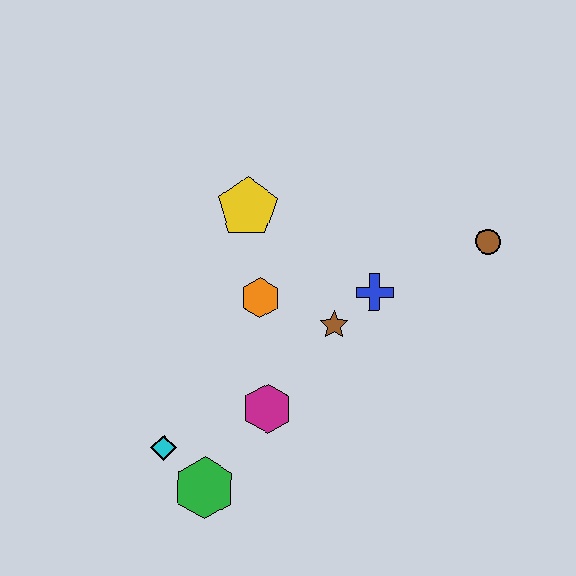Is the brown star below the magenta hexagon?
No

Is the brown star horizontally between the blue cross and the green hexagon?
Yes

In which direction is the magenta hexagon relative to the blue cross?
The magenta hexagon is below the blue cross.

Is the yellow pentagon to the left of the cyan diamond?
No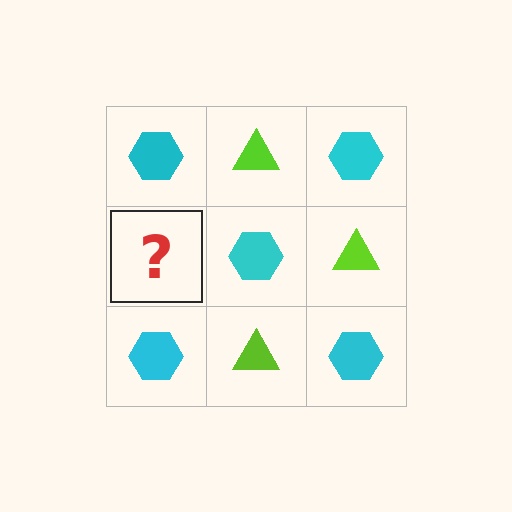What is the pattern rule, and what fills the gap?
The rule is that it alternates cyan hexagon and lime triangle in a checkerboard pattern. The gap should be filled with a lime triangle.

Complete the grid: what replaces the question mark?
The question mark should be replaced with a lime triangle.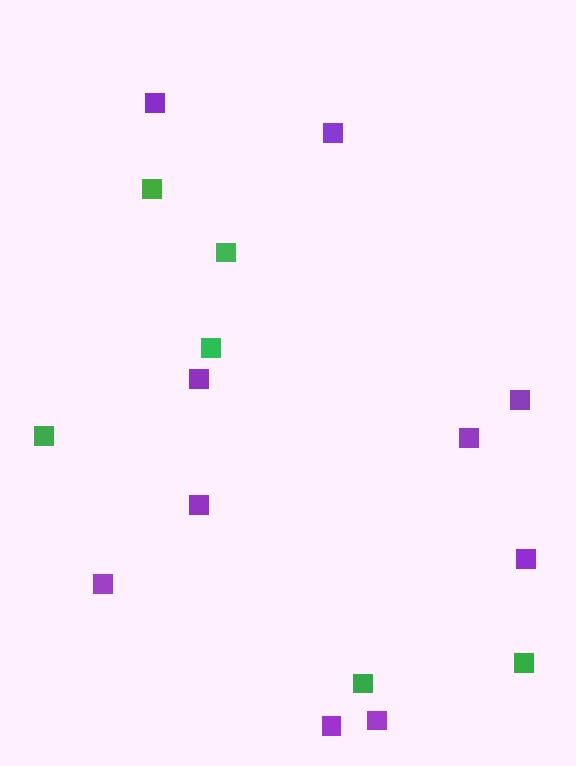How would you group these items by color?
There are 2 groups: one group of purple squares (10) and one group of green squares (6).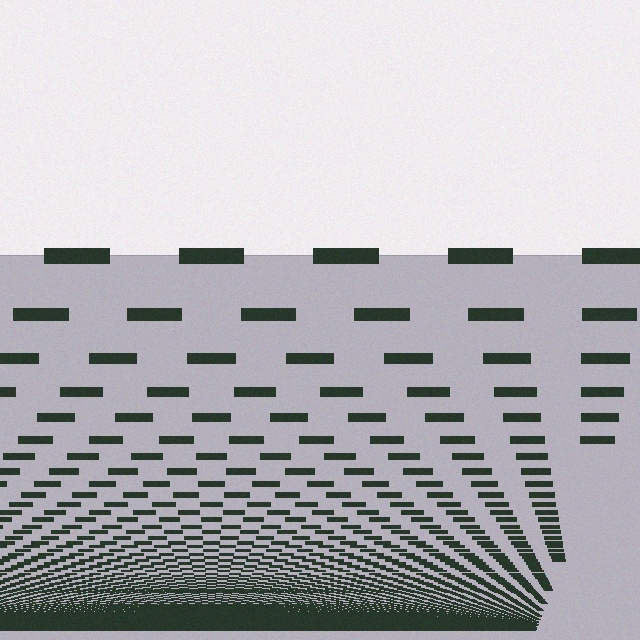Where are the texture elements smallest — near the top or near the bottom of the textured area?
Near the bottom.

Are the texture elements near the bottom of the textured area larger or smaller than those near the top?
Smaller. The gradient is inverted — elements near the bottom are smaller and denser.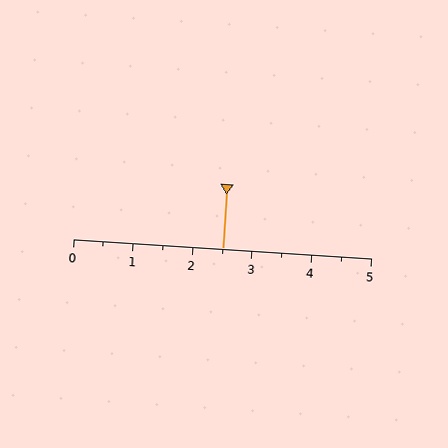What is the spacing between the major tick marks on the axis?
The major ticks are spaced 1 apart.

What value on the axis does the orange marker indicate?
The marker indicates approximately 2.5.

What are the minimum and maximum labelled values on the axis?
The axis runs from 0 to 5.